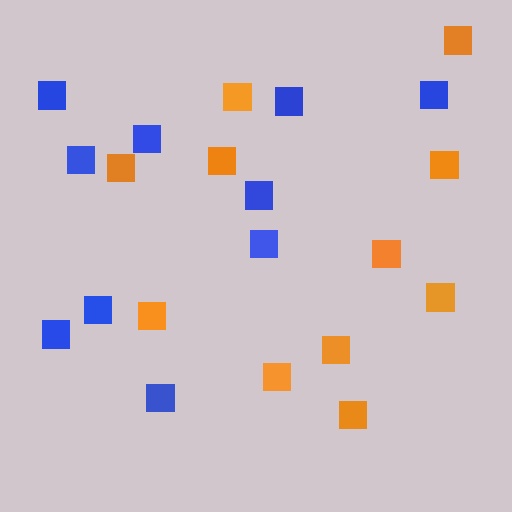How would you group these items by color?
There are 2 groups: one group of blue squares (10) and one group of orange squares (11).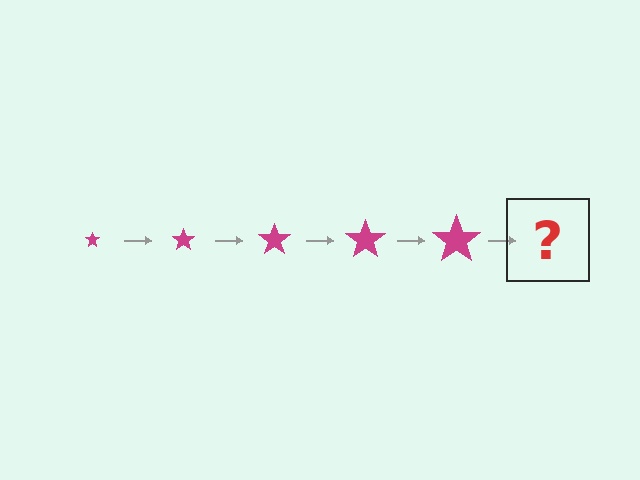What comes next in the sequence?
The next element should be a magenta star, larger than the previous one.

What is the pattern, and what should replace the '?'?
The pattern is that the star gets progressively larger each step. The '?' should be a magenta star, larger than the previous one.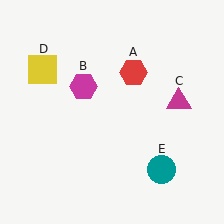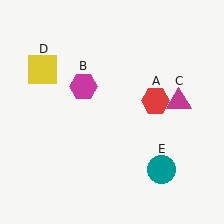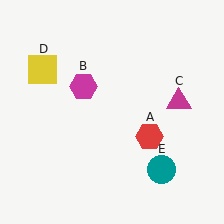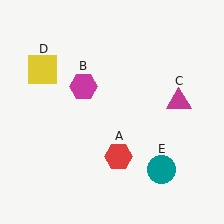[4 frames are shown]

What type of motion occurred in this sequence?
The red hexagon (object A) rotated clockwise around the center of the scene.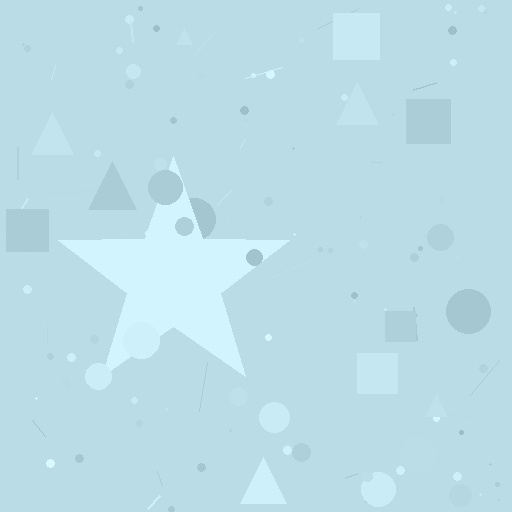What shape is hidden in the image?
A star is hidden in the image.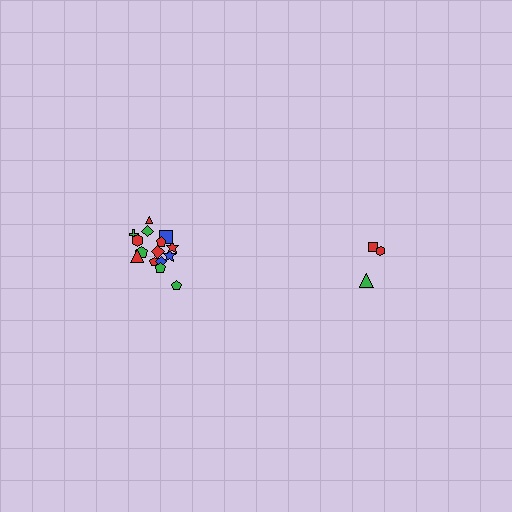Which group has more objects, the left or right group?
The left group.